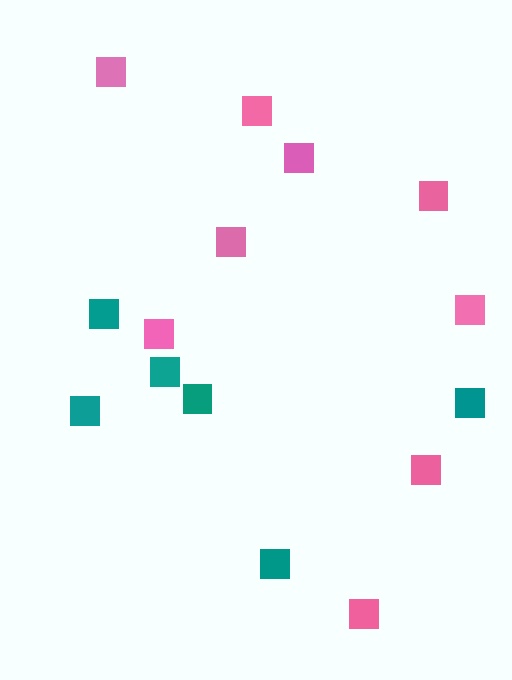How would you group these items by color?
There are 2 groups: one group of pink squares (9) and one group of teal squares (6).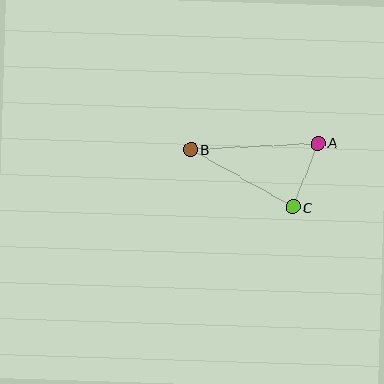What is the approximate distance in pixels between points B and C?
The distance between B and C is approximately 117 pixels.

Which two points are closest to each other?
Points A and C are closest to each other.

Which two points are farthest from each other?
Points A and B are farthest from each other.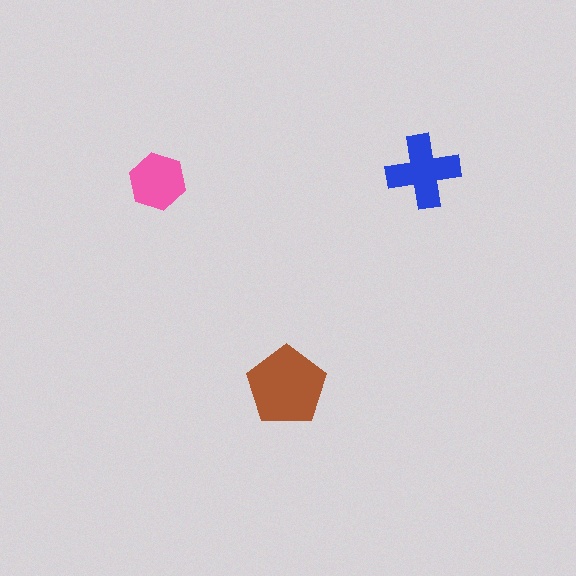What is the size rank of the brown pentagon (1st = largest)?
1st.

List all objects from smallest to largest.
The pink hexagon, the blue cross, the brown pentagon.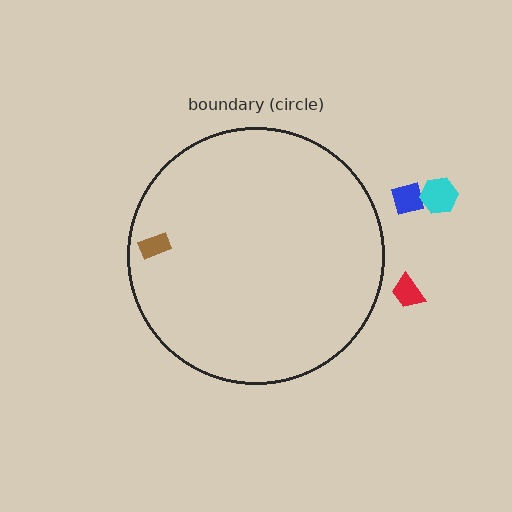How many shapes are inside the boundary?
1 inside, 3 outside.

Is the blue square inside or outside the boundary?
Outside.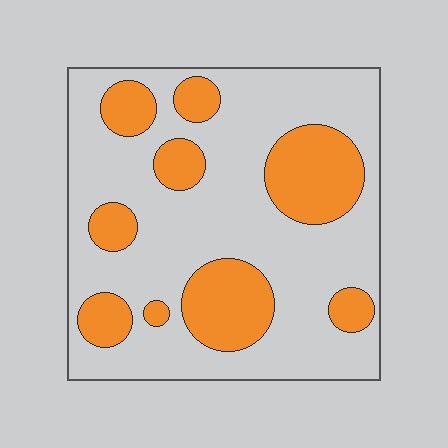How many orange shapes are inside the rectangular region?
9.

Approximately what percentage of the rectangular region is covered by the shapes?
Approximately 30%.